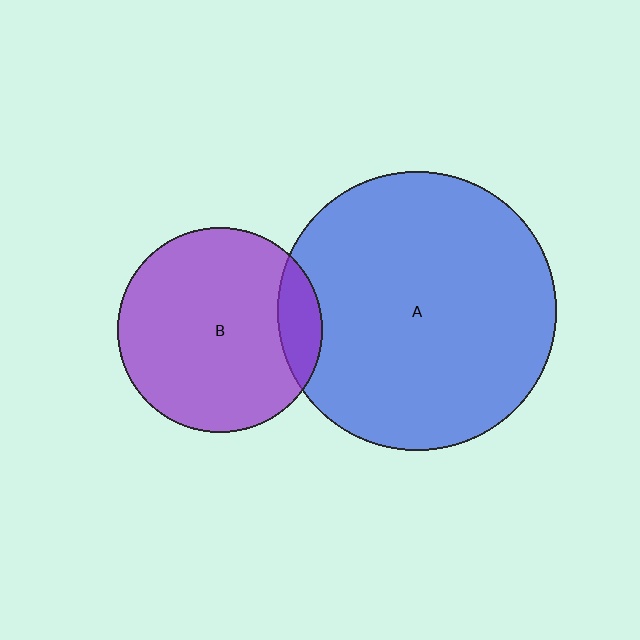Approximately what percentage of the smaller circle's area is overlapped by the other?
Approximately 10%.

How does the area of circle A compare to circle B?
Approximately 1.8 times.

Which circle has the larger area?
Circle A (blue).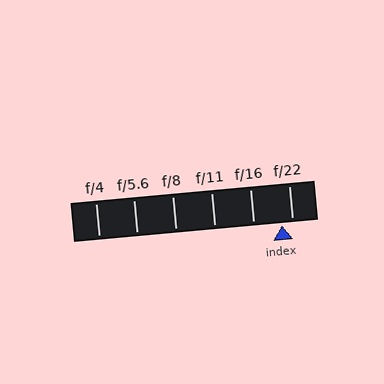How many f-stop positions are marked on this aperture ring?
There are 6 f-stop positions marked.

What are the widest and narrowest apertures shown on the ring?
The widest aperture shown is f/4 and the narrowest is f/22.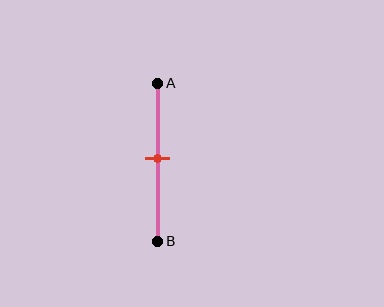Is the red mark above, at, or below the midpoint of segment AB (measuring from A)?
The red mark is approximately at the midpoint of segment AB.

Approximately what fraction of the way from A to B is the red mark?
The red mark is approximately 50% of the way from A to B.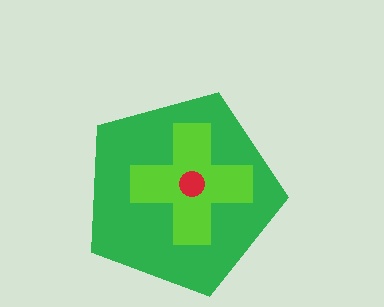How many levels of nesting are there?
3.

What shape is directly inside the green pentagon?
The lime cross.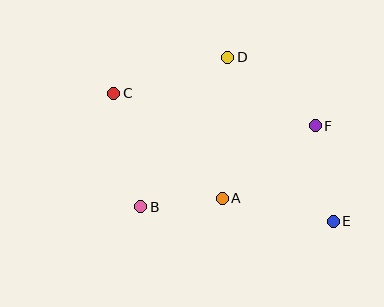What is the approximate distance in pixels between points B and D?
The distance between B and D is approximately 173 pixels.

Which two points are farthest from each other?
Points C and E are farthest from each other.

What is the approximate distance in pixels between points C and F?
The distance between C and F is approximately 204 pixels.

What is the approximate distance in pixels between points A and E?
The distance between A and E is approximately 113 pixels.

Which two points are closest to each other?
Points A and B are closest to each other.